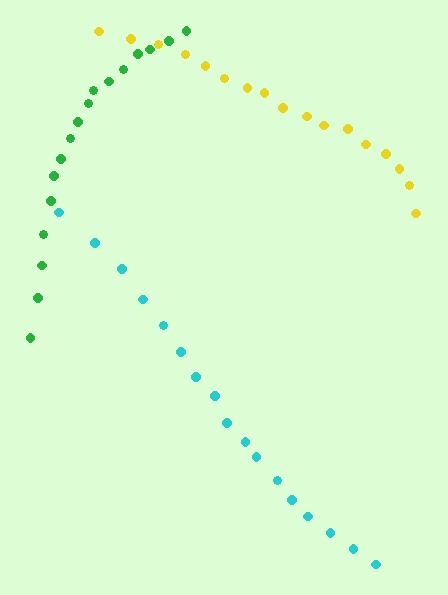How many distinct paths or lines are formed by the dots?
There are 3 distinct paths.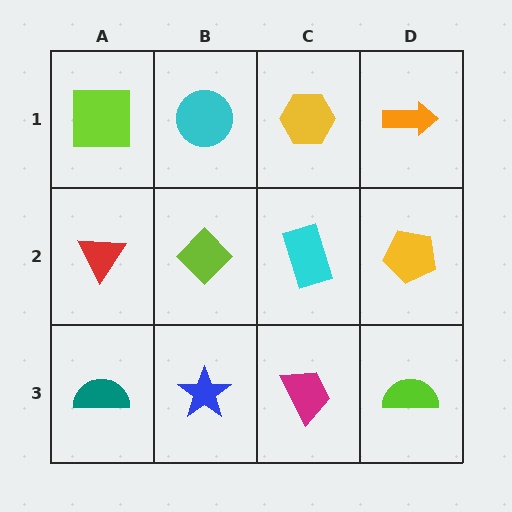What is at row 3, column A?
A teal semicircle.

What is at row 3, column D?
A lime semicircle.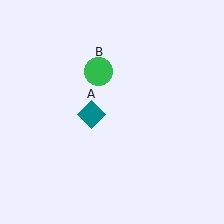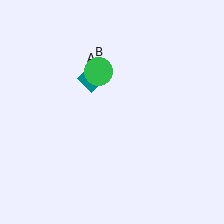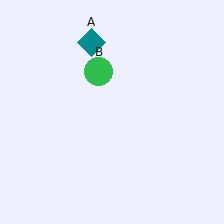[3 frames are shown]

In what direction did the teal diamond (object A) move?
The teal diamond (object A) moved up.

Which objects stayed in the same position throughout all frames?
Green circle (object B) remained stationary.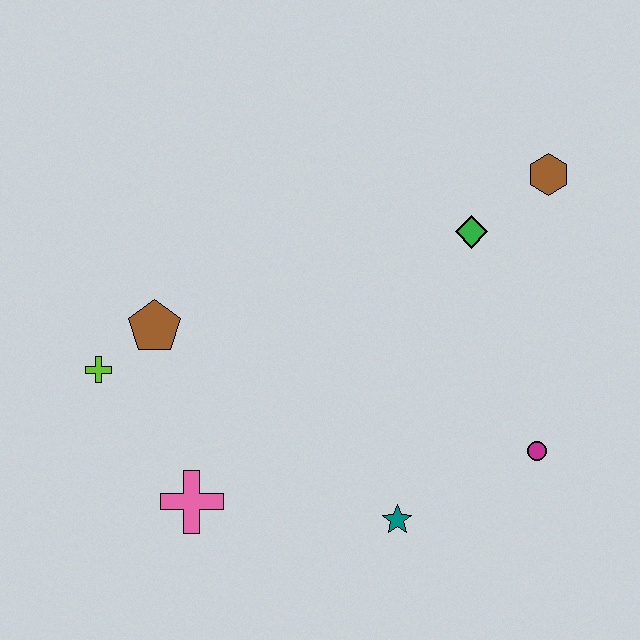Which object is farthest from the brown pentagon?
The brown hexagon is farthest from the brown pentagon.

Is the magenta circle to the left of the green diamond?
No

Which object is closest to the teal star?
The magenta circle is closest to the teal star.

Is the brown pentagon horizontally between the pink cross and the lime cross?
Yes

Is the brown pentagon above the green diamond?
No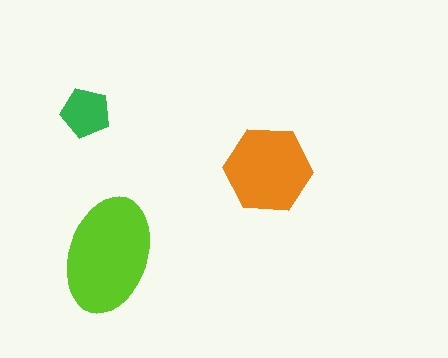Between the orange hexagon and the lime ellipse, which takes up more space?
The lime ellipse.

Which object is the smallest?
The green pentagon.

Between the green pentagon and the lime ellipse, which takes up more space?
The lime ellipse.